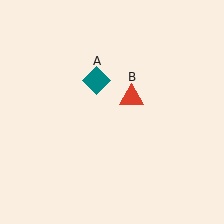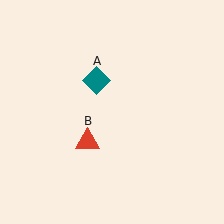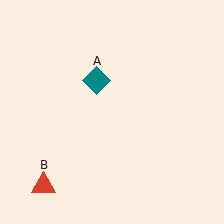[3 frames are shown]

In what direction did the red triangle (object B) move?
The red triangle (object B) moved down and to the left.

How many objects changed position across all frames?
1 object changed position: red triangle (object B).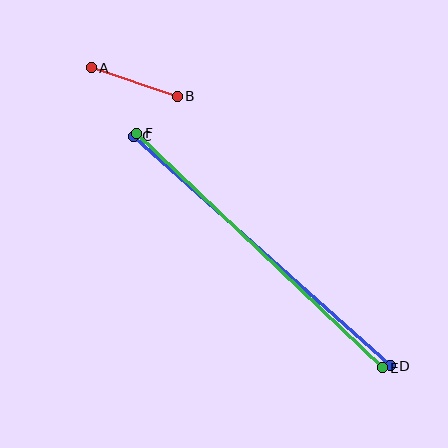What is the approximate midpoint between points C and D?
The midpoint is at approximately (262, 251) pixels.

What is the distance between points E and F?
The distance is approximately 339 pixels.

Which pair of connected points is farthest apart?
Points C and D are farthest apart.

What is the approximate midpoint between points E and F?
The midpoint is at approximately (259, 251) pixels.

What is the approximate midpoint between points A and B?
The midpoint is at approximately (134, 82) pixels.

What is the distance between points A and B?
The distance is approximately 91 pixels.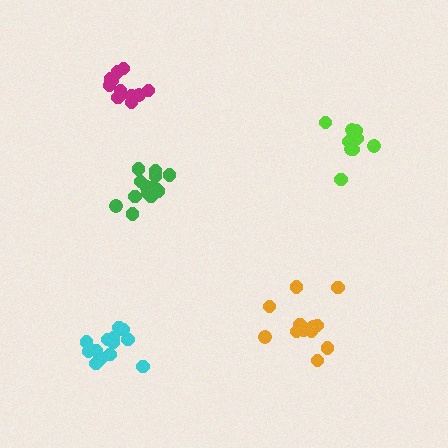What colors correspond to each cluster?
The clusters are colored: green, magenta, cyan, orange, lime.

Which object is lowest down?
The cyan cluster is bottommost.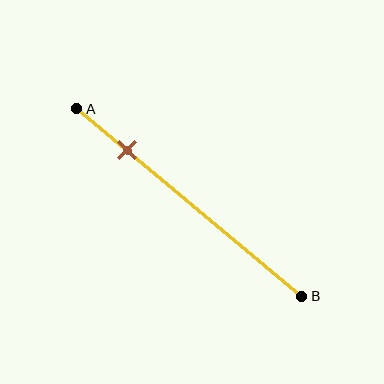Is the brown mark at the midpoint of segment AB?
No, the mark is at about 20% from A, not at the 50% midpoint.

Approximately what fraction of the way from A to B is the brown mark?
The brown mark is approximately 20% of the way from A to B.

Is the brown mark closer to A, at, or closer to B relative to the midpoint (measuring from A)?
The brown mark is closer to point A than the midpoint of segment AB.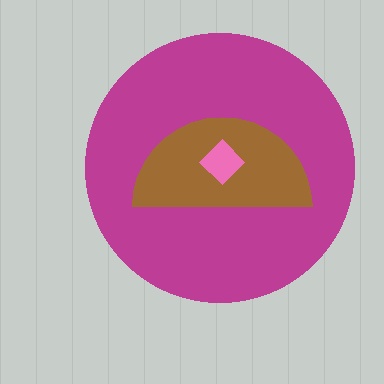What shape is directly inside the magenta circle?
The brown semicircle.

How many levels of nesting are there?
3.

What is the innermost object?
The pink diamond.